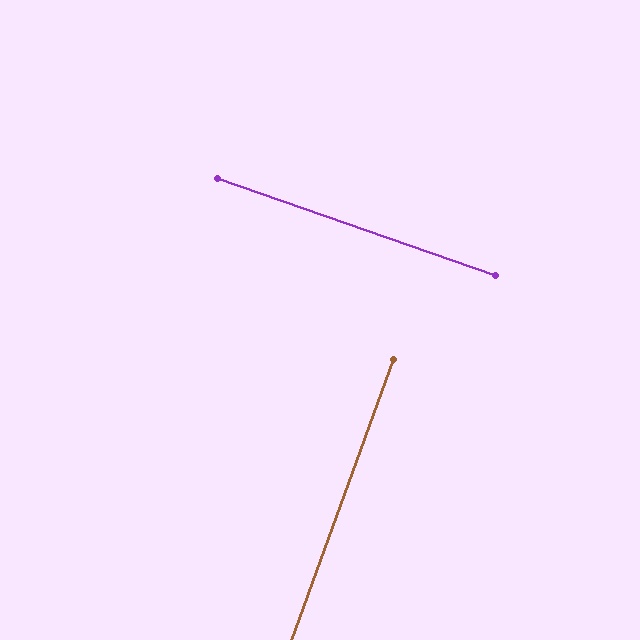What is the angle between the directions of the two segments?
Approximately 89 degrees.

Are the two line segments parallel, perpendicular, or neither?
Perpendicular — they meet at approximately 89°.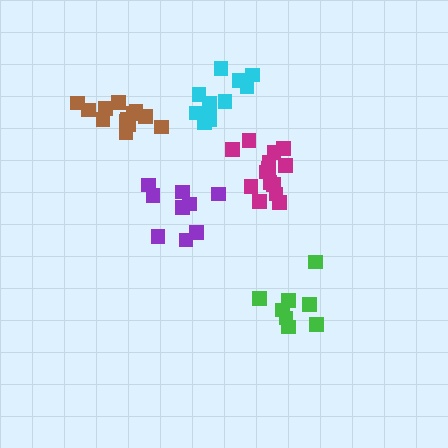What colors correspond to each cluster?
The clusters are colored: cyan, green, brown, magenta, purple.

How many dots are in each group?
Group 1: 11 dots, Group 2: 8 dots, Group 3: 14 dots, Group 4: 14 dots, Group 5: 9 dots (56 total).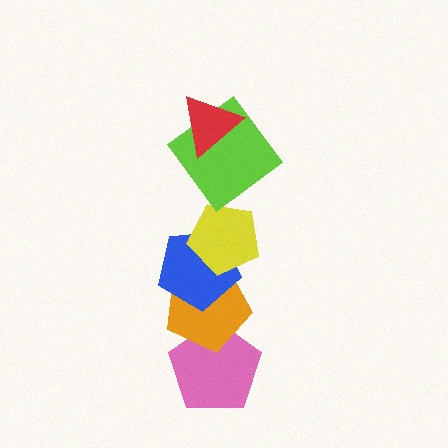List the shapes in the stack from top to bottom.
From top to bottom: the red triangle, the lime diamond, the yellow pentagon, the blue pentagon, the orange pentagon, the pink pentagon.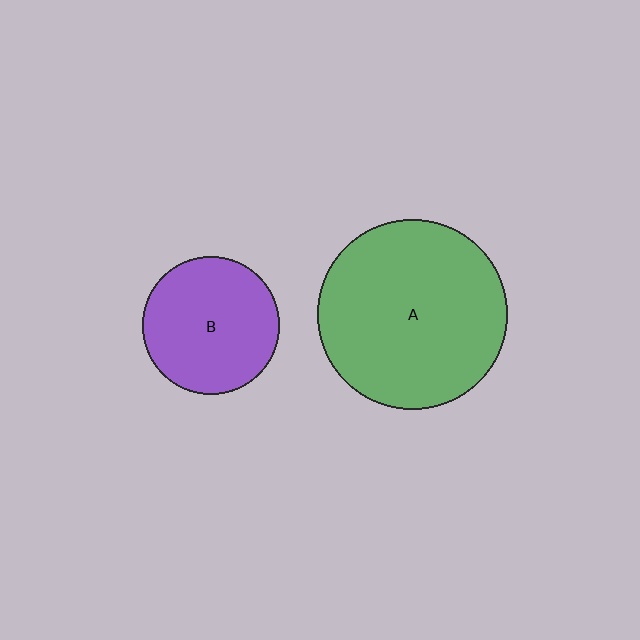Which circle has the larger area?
Circle A (green).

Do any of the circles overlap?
No, none of the circles overlap.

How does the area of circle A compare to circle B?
Approximately 1.9 times.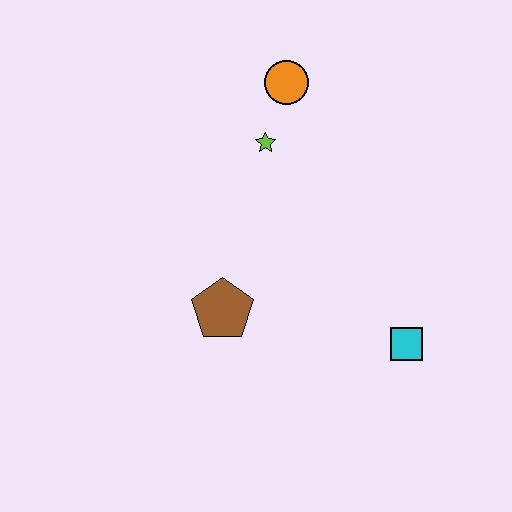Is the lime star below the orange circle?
Yes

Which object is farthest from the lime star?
The cyan square is farthest from the lime star.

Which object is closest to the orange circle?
The lime star is closest to the orange circle.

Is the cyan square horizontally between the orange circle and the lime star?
No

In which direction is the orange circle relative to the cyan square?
The orange circle is above the cyan square.